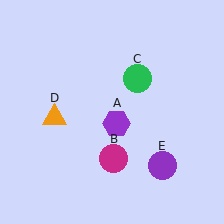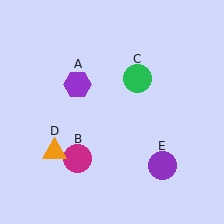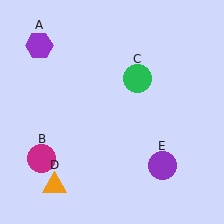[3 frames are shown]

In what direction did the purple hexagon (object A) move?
The purple hexagon (object A) moved up and to the left.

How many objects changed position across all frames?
3 objects changed position: purple hexagon (object A), magenta circle (object B), orange triangle (object D).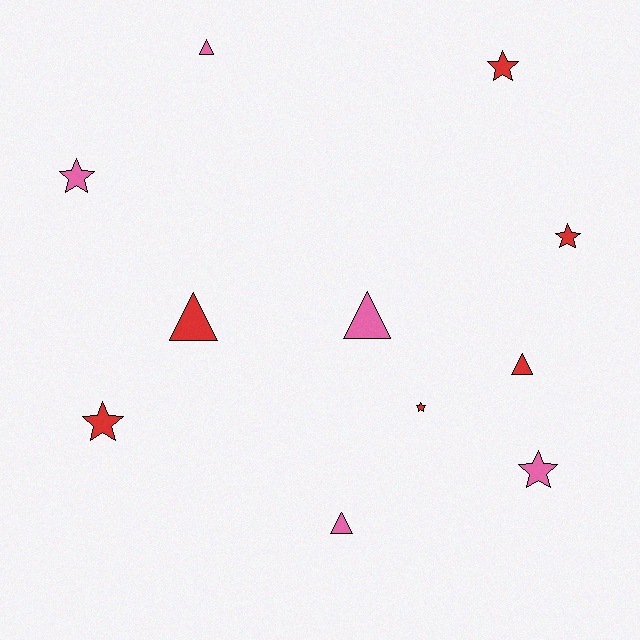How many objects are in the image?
There are 11 objects.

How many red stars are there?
There are 4 red stars.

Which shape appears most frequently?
Star, with 6 objects.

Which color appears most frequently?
Red, with 6 objects.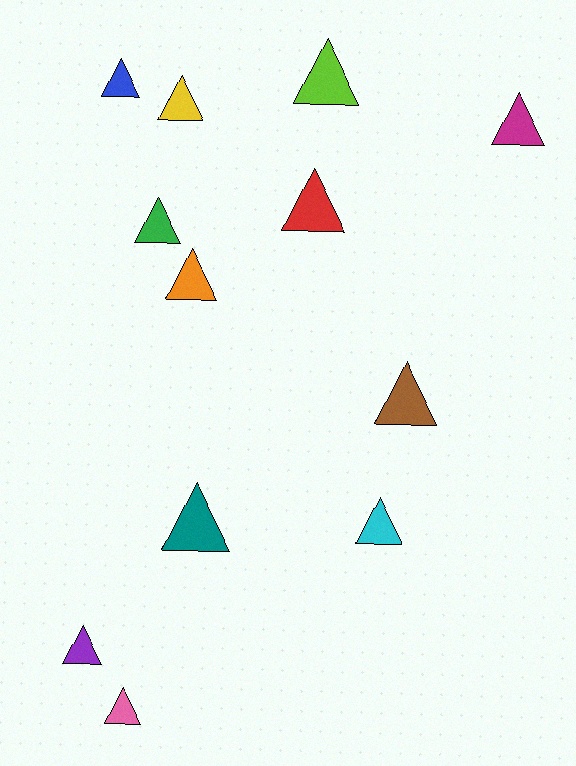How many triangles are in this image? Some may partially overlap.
There are 12 triangles.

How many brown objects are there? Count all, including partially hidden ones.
There is 1 brown object.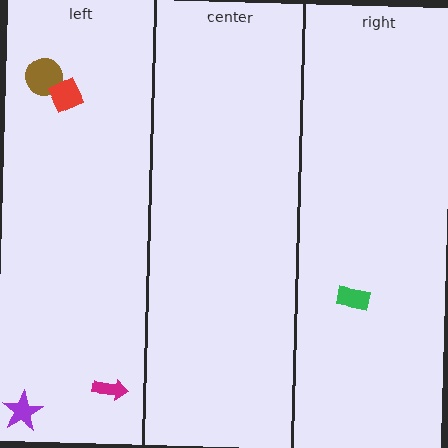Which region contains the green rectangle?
The right region.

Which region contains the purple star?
The left region.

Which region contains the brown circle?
The left region.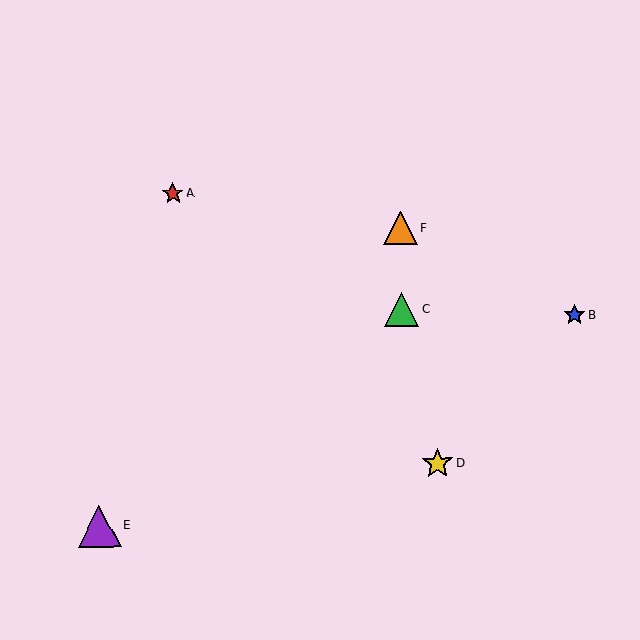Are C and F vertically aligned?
Yes, both are at x≈401.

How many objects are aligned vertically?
2 objects (C, F) are aligned vertically.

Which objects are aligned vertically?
Objects C, F are aligned vertically.